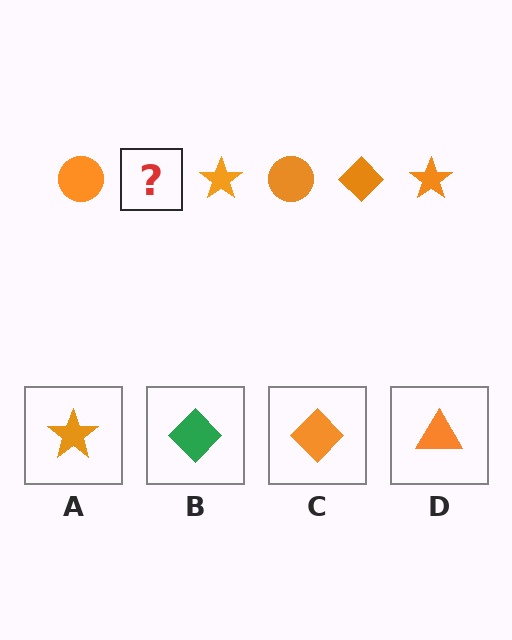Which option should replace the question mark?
Option C.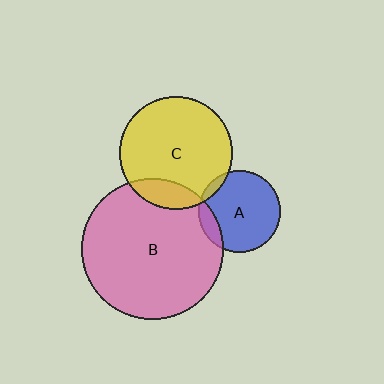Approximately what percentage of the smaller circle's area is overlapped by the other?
Approximately 15%.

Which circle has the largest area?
Circle B (pink).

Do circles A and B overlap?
Yes.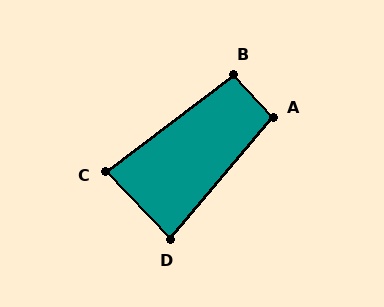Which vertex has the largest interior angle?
A, at approximately 97 degrees.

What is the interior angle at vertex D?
Approximately 84 degrees (acute).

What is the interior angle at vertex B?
Approximately 96 degrees (obtuse).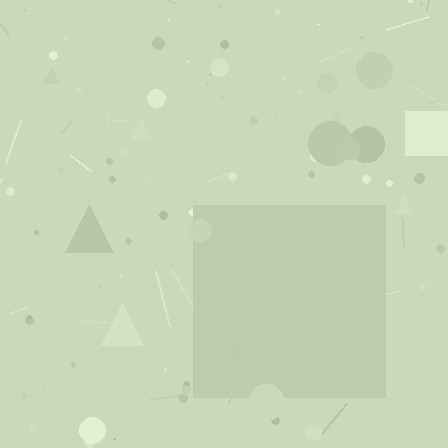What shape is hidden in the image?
A square is hidden in the image.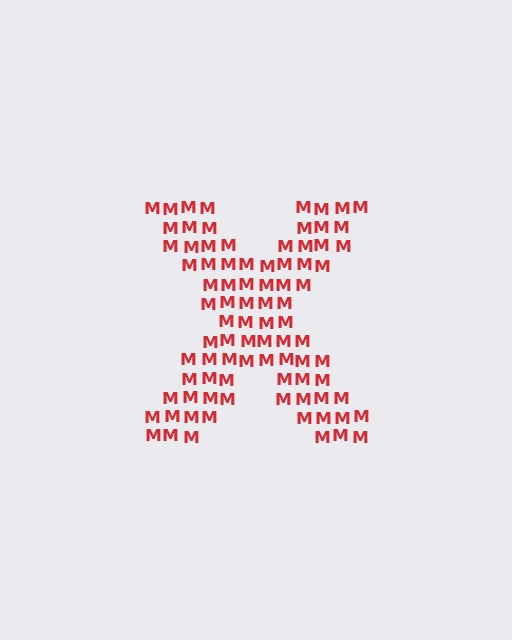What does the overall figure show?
The overall figure shows the letter X.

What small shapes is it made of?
It is made of small letter M's.